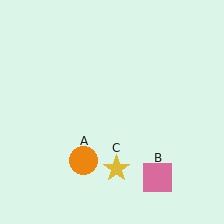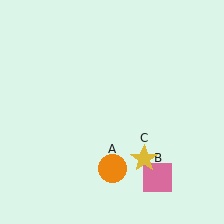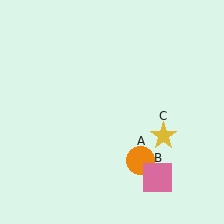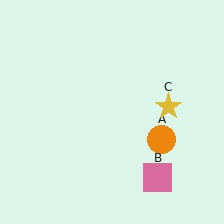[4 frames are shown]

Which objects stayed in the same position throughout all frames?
Pink square (object B) remained stationary.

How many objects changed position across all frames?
2 objects changed position: orange circle (object A), yellow star (object C).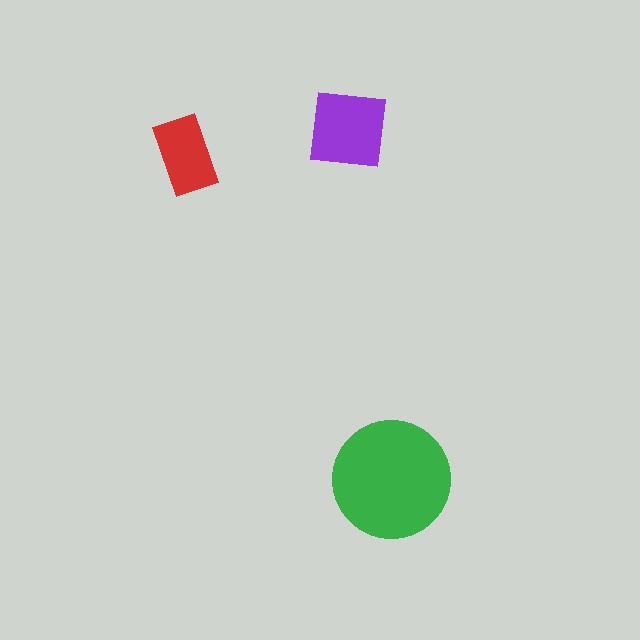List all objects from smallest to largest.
The red rectangle, the purple square, the green circle.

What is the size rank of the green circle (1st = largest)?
1st.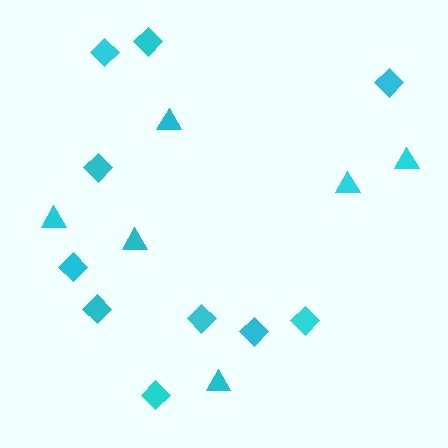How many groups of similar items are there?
There are 2 groups: one group of triangles (6) and one group of diamonds (10).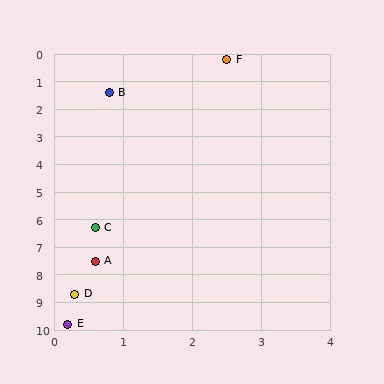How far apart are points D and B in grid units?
Points D and B are about 7.3 grid units apart.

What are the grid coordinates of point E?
Point E is at approximately (0.2, 9.8).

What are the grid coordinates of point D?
Point D is at approximately (0.3, 8.7).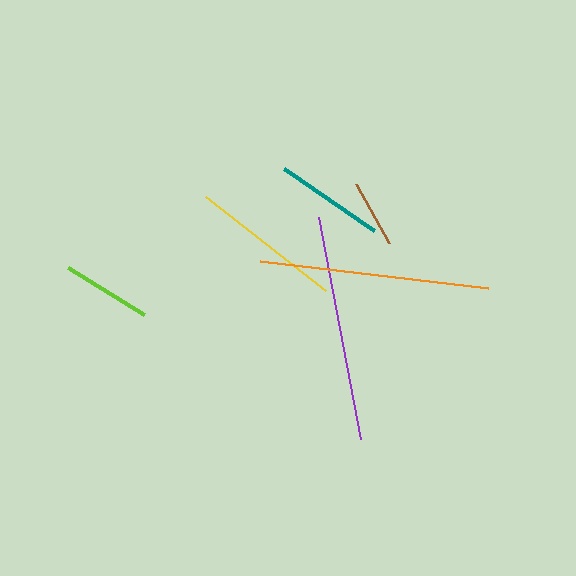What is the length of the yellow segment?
The yellow segment is approximately 153 pixels long.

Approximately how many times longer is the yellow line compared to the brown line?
The yellow line is approximately 2.3 times the length of the brown line.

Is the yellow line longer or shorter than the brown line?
The yellow line is longer than the brown line.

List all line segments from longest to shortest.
From longest to shortest: orange, purple, yellow, teal, lime, brown.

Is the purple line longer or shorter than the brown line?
The purple line is longer than the brown line.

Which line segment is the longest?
The orange line is the longest at approximately 229 pixels.